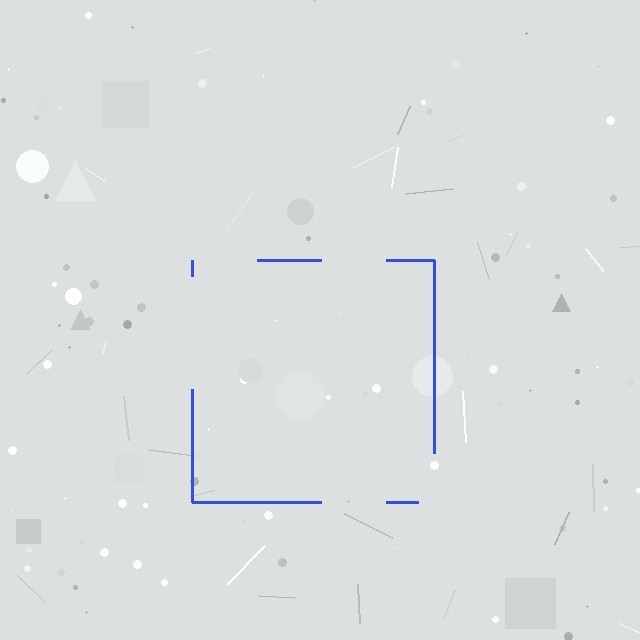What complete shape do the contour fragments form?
The contour fragments form a square.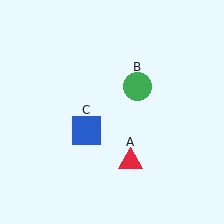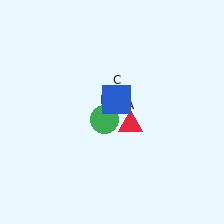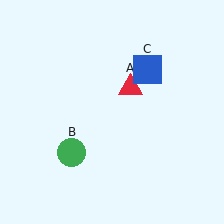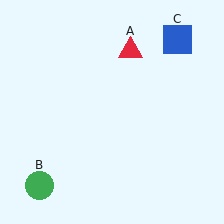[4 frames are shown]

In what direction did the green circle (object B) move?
The green circle (object B) moved down and to the left.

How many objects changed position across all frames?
3 objects changed position: red triangle (object A), green circle (object B), blue square (object C).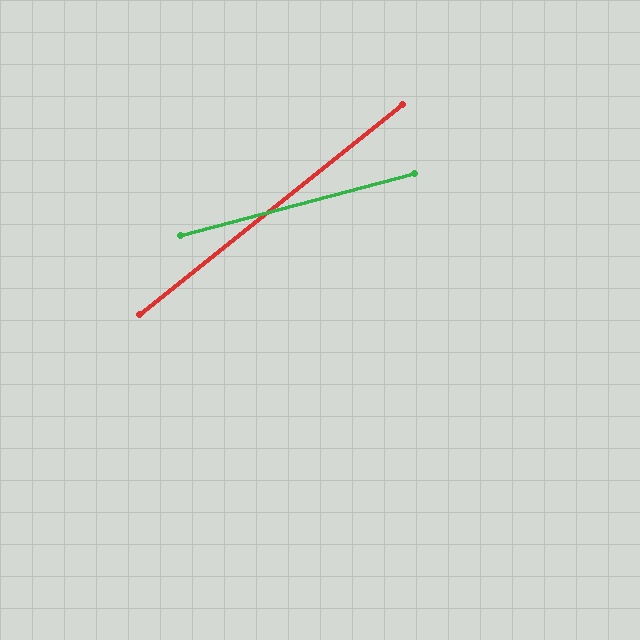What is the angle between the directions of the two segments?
Approximately 24 degrees.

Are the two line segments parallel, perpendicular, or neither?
Neither parallel nor perpendicular — they differ by about 24°.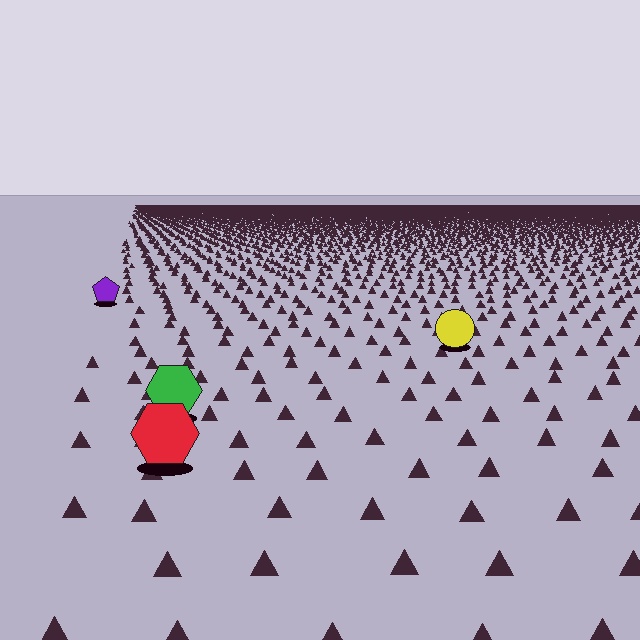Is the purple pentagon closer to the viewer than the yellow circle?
No. The yellow circle is closer — you can tell from the texture gradient: the ground texture is coarser near it.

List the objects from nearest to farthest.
From nearest to farthest: the red hexagon, the green hexagon, the yellow circle, the purple pentagon.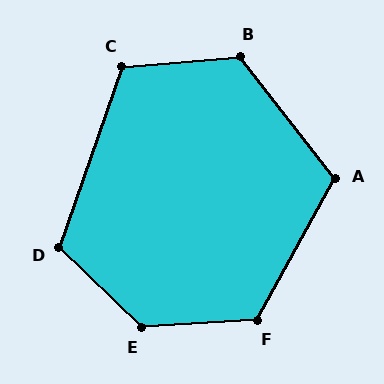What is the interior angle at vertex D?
Approximately 115 degrees (obtuse).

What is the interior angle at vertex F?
Approximately 122 degrees (obtuse).